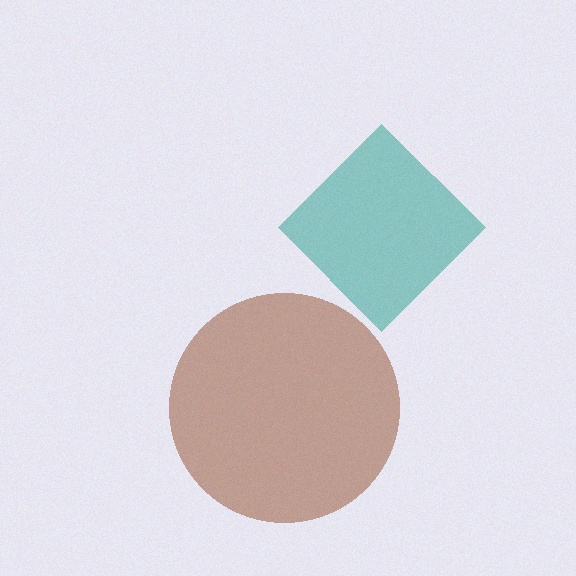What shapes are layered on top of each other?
The layered shapes are: a brown circle, a teal diamond.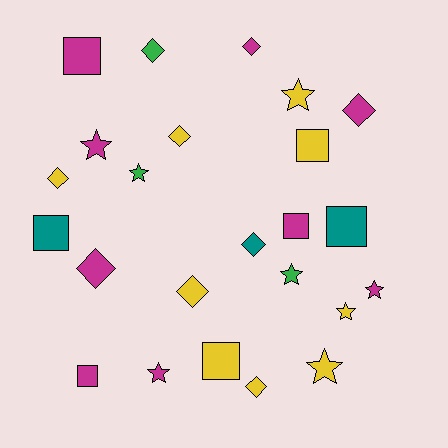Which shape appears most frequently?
Diamond, with 9 objects.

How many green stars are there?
There are 2 green stars.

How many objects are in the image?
There are 24 objects.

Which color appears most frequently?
Yellow, with 9 objects.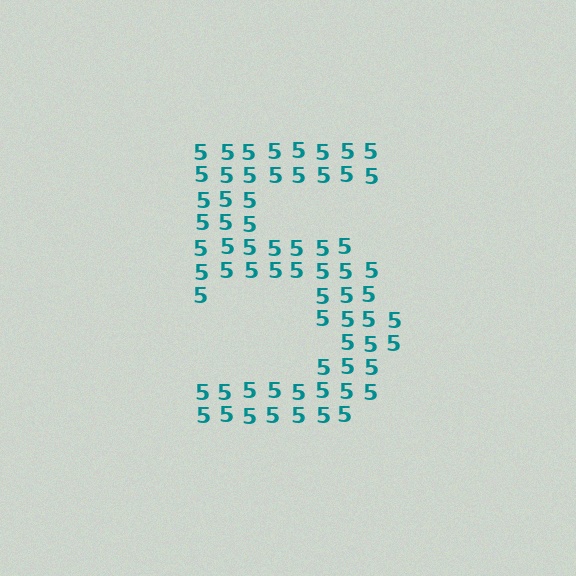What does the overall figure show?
The overall figure shows the digit 5.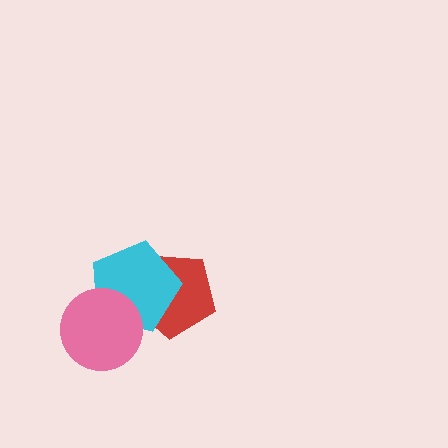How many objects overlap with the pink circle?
1 object overlaps with the pink circle.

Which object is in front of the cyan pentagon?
The pink circle is in front of the cyan pentagon.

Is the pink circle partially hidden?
No, no other shape covers it.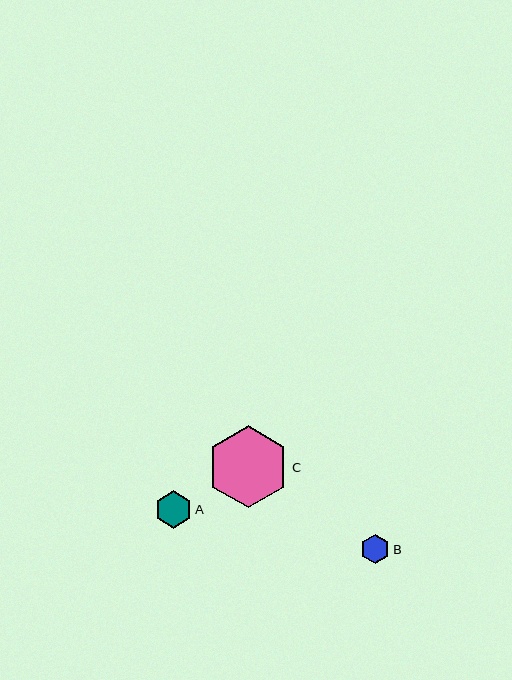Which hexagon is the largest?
Hexagon C is the largest with a size of approximately 82 pixels.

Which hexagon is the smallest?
Hexagon B is the smallest with a size of approximately 29 pixels.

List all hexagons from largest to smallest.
From largest to smallest: C, A, B.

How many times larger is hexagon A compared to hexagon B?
Hexagon A is approximately 1.3 times the size of hexagon B.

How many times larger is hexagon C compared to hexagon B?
Hexagon C is approximately 2.8 times the size of hexagon B.